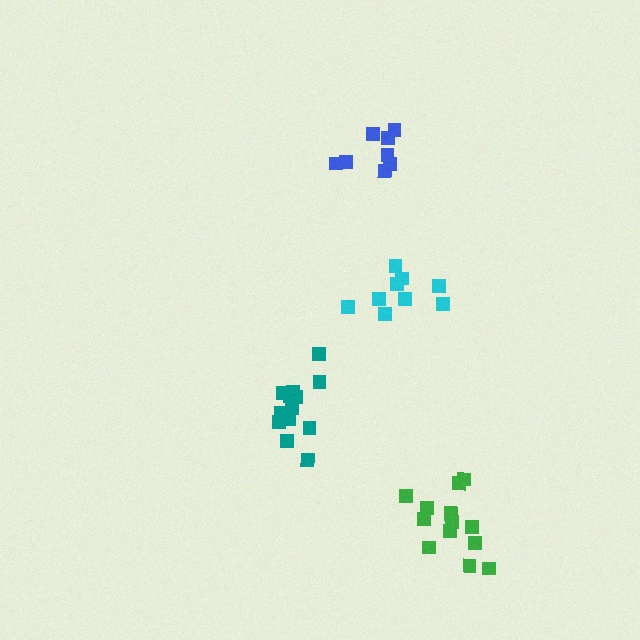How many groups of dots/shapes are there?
There are 4 groups.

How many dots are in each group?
Group 1: 14 dots, Group 2: 8 dots, Group 3: 9 dots, Group 4: 14 dots (45 total).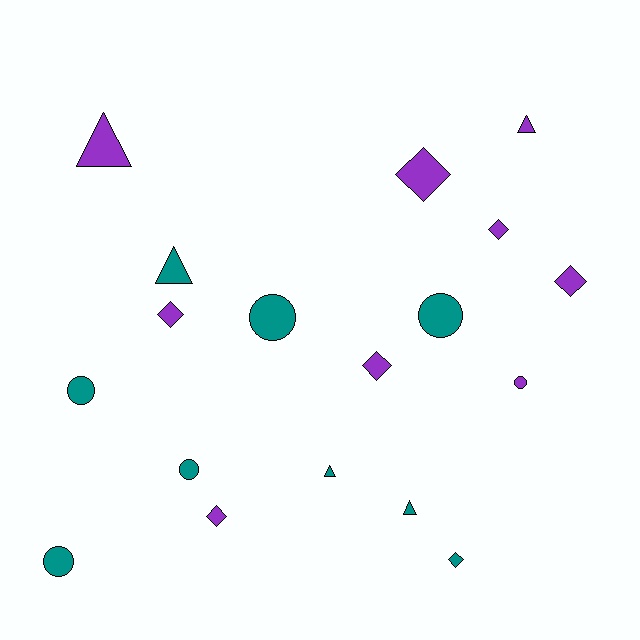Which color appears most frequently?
Purple, with 9 objects.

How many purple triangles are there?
There are 2 purple triangles.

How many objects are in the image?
There are 18 objects.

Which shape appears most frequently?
Diamond, with 7 objects.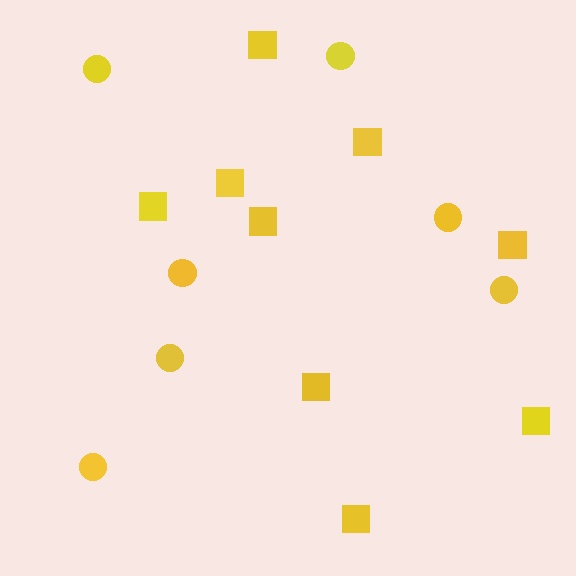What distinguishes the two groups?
There are 2 groups: one group of circles (7) and one group of squares (9).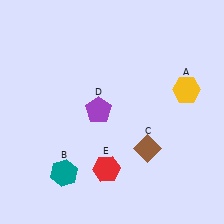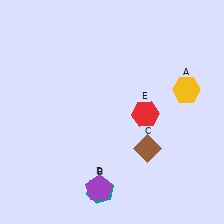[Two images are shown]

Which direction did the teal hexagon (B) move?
The teal hexagon (B) moved right.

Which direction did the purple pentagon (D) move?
The purple pentagon (D) moved down.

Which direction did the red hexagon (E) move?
The red hexagon (E) moved up.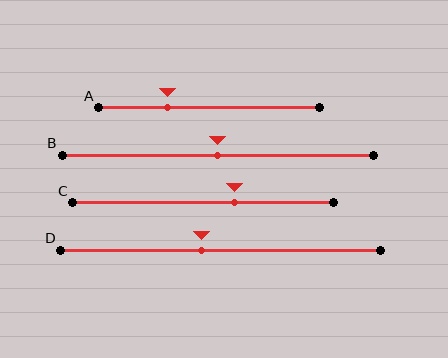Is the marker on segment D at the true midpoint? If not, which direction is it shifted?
No, the marker on segment D is shifted to the left by about 6% of the segment length.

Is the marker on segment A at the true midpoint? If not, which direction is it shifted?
No, the marker on segment A is shifted to the left by about 19% of the segment length.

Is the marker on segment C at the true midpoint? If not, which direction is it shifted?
No, the marker on segment C is shifted to the right by about 12% of the segment length.